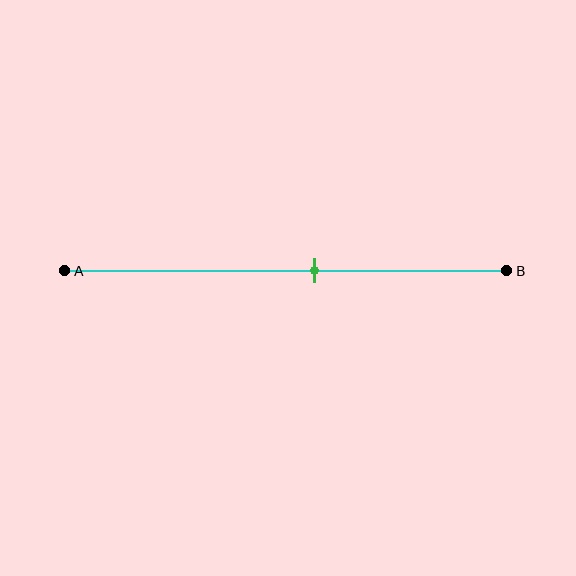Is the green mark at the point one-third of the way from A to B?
No, the mark is at about 55% from A, not at the 33% one-third point.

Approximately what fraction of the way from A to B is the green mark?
The green mark is approximately 55% of the way from A to B.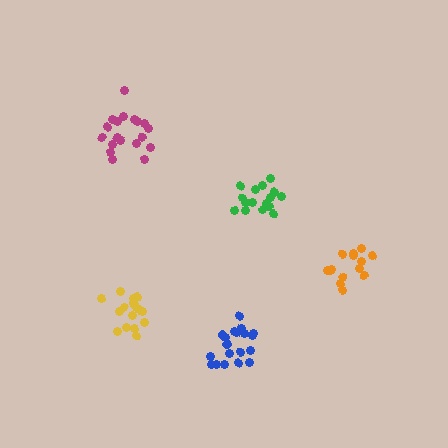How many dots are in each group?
Group 1: 16 dots, Group 2: 19 dots, Group 3: 19 dots, Group 4: 17 dots, Group 5: 14 dots (85 total).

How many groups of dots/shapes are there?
There are 5 groups.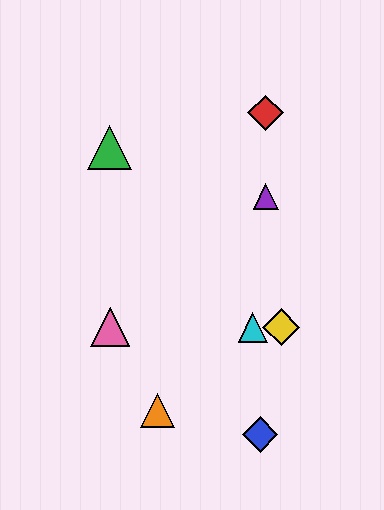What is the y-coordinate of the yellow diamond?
The yellow diamond is at y≈327.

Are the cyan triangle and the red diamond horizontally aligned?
No, the cyan triangle is at y≈327 and the red diamond is at y≈113.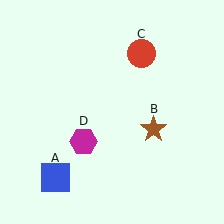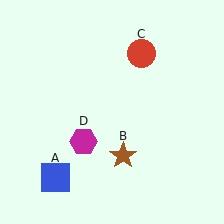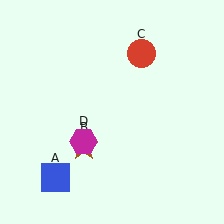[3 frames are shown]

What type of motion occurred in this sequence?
The brown star (object B) rotated clockwise around the center of the scene.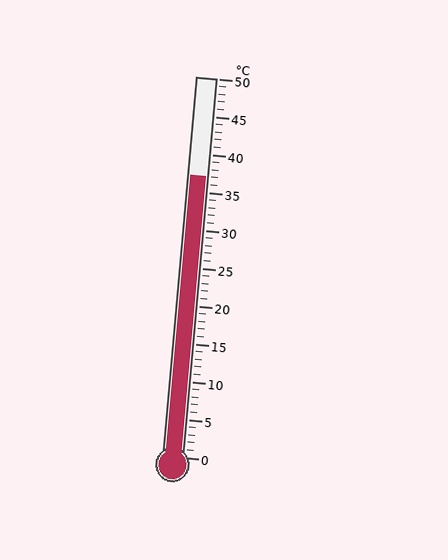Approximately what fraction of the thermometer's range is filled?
The thermometer is filled to approximately 75% of its range.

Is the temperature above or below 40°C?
The temperature is below 40°C.